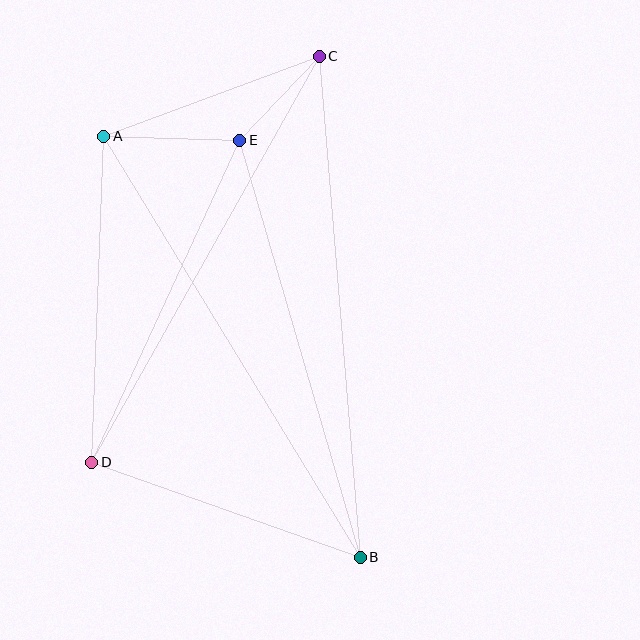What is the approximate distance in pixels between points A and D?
The distance between A and D is approximately 327 pixels.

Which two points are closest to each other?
Points C and E are closest to each other.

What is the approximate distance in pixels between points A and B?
The distance between A and B is approximately 493 pixels.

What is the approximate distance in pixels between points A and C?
The distance between A and C is approximately 230 pixels.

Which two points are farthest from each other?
Points B and C are farthest from each other.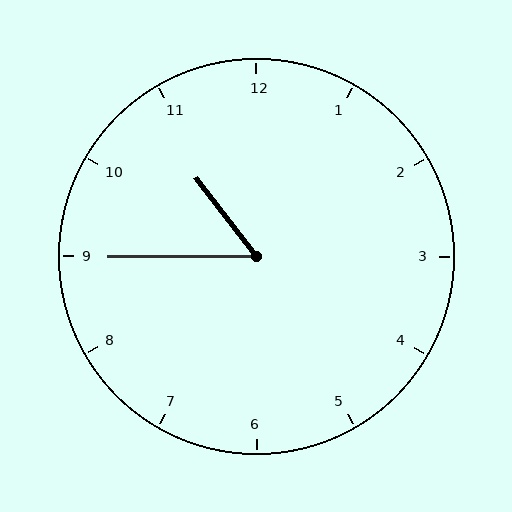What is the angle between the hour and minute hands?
Approximately 52 degrees.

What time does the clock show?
10:45.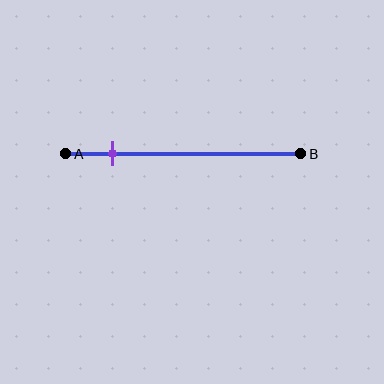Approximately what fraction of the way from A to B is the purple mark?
The purple mark is approximately 20% of the way from A to B.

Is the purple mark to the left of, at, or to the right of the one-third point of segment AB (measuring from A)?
The purple mark is to the left of the one-third point of segment AB.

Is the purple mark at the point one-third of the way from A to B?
No, the mark is at about 20% from A, not at the 33% one-third point.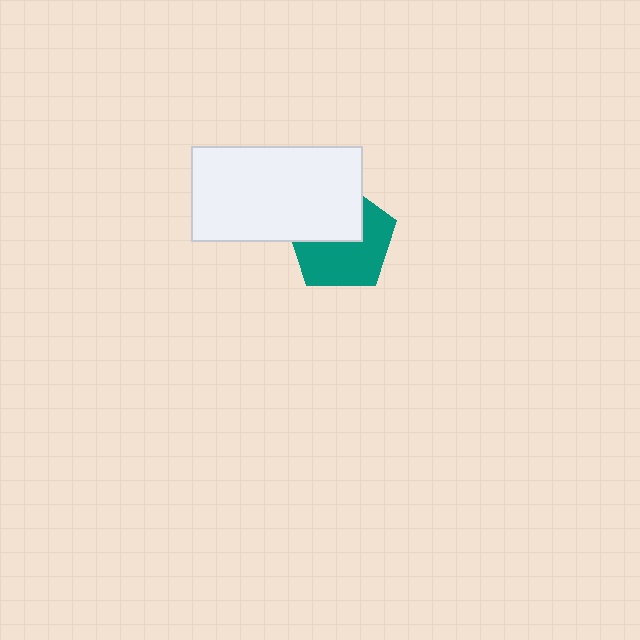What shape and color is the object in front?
The object in front is a white rectangle.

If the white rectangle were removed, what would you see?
You would see the complete teal pentagon.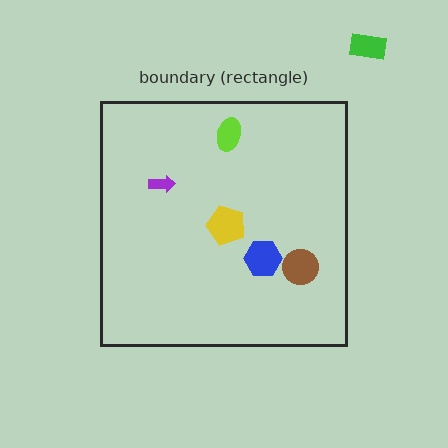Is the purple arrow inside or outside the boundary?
Inside.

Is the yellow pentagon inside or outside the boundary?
Inside.